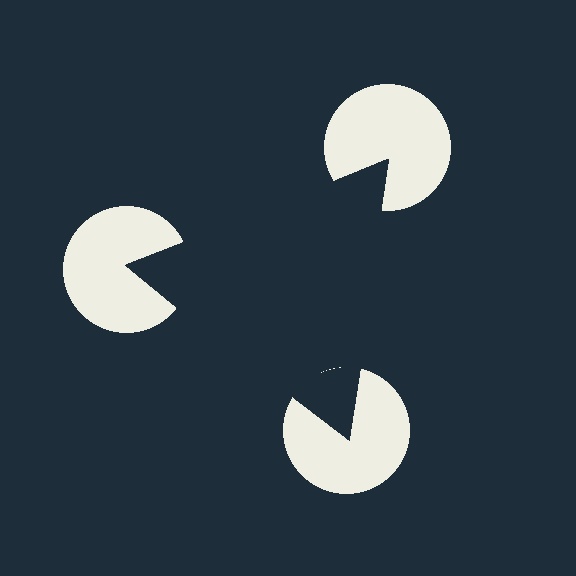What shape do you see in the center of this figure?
An illusory triangle — its edges are inferred from the aligned wedge cuts in the pac-man discs, not physically drawn.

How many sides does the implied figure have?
3 sides.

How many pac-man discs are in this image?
There are 3 — one at each vertex of the illusory triangle.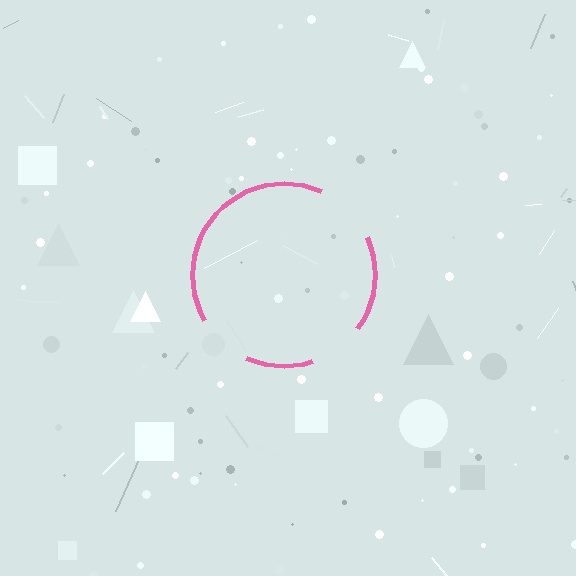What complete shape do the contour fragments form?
The contour fragments form a circle.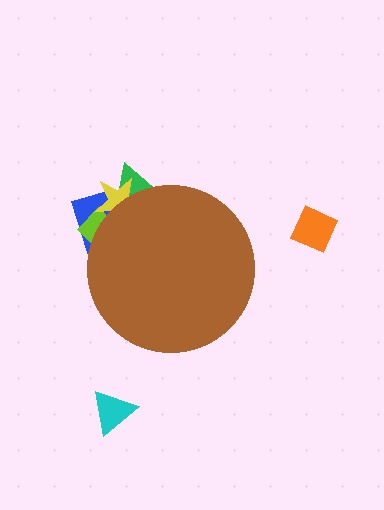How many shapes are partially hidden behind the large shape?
4 shapes are partially hidden.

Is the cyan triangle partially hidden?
No, the cyan triangle is fully visible.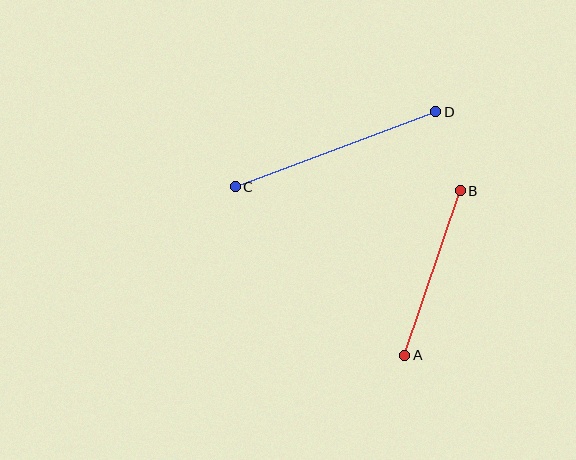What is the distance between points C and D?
The distance is approximately 214 pixels.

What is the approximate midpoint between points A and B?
The midpoint is at approximately (433, 273) pixels.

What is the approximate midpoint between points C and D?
The midpoint is at approximately (336, 149) pixels.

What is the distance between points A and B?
The distance is approximately 173 pixels.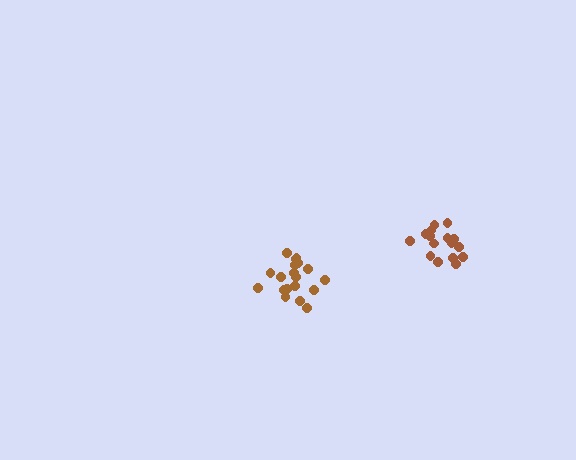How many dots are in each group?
Group 1: 19 dots, Group 2: 17 dots (36 total).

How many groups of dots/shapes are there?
There are 2 groups.